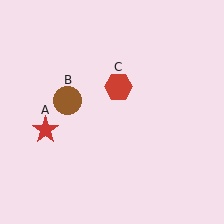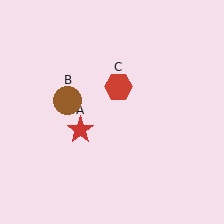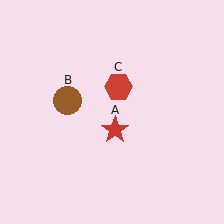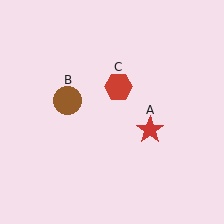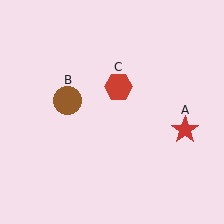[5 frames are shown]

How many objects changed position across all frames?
1 object changed position: red star (object A).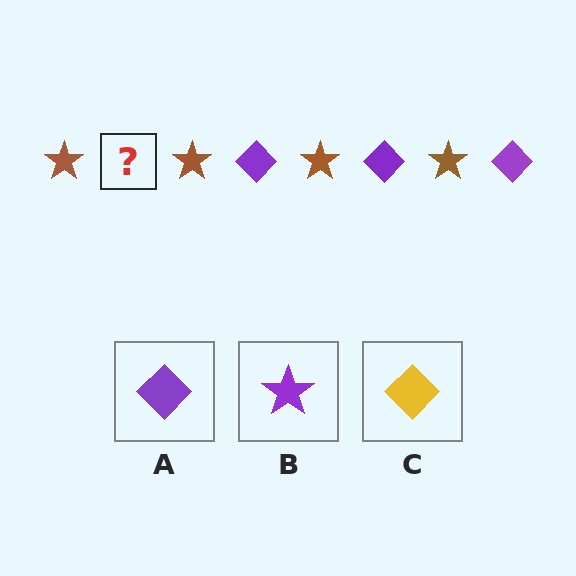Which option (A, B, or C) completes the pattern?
A.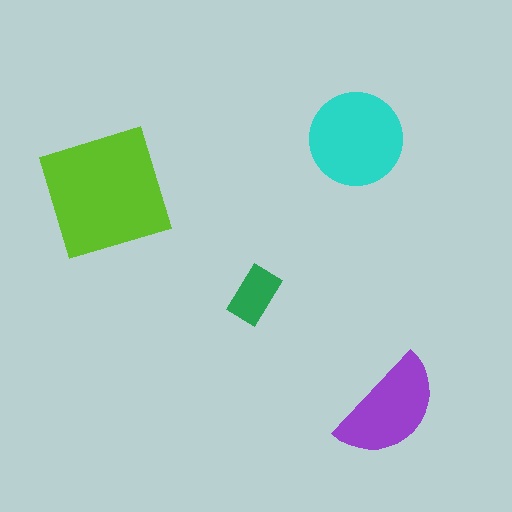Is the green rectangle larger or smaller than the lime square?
Smaller.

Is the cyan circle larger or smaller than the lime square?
Smaller.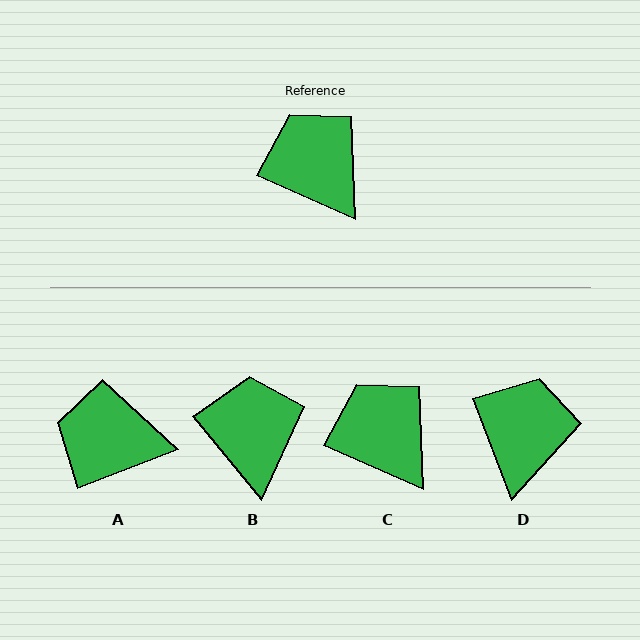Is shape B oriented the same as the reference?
No, it is off by about 27 degrees.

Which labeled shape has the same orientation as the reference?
C.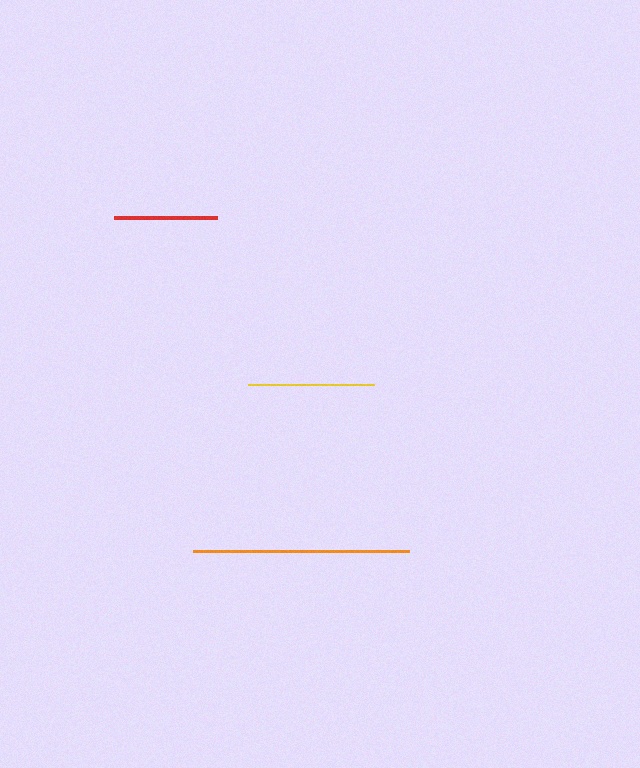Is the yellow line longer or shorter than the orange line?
The orange line is longer than the yellow line.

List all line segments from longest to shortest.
From longest to shortest: orange, yellow, red.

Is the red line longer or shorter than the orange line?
The orange line is longer than the red line.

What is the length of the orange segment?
The orange segment is approximately 216 pixels long.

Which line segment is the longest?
The orange line is the longest at approximately 216 pixels.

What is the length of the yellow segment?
The yellow segment is approximately 127 pixels long.